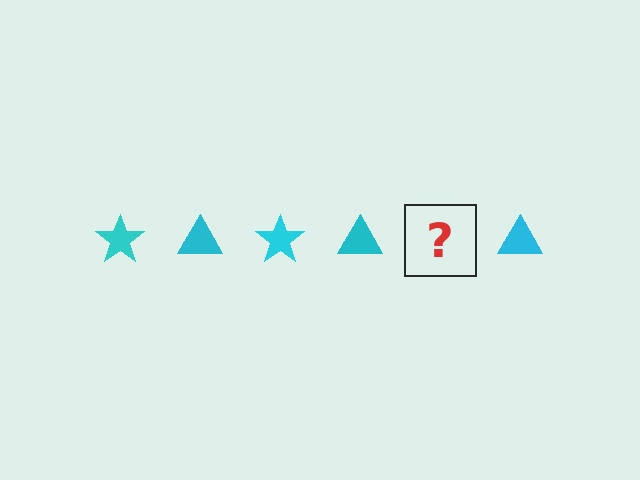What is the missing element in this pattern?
The missing element is a cyan star.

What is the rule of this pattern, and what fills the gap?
The rule is that the pattern cycles through star, triangle shapes in cyan. The gap should be filled with a cyan star.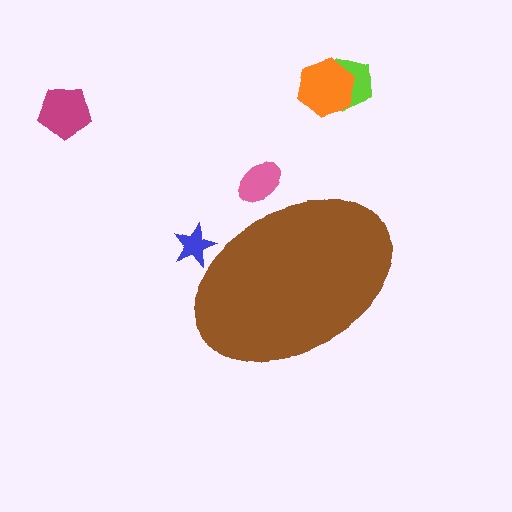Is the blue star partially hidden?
Yes, the blue star is partially hidden behind the brown ellipse.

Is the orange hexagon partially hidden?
No, the orange hexagon is fully visible.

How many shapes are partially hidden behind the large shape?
2 shapes are partially hidden.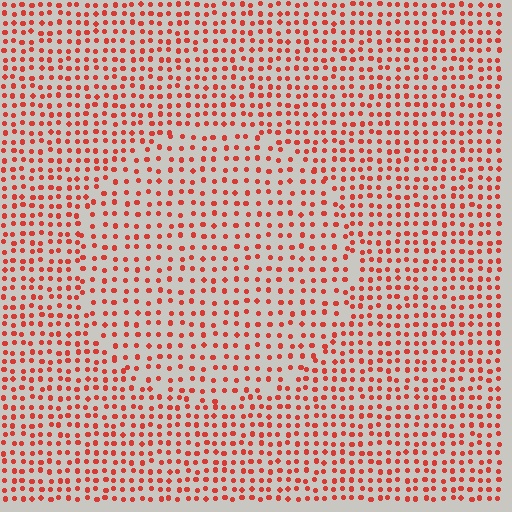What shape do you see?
I see a circle.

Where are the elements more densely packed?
The elements are more densely packed outside the circle boundary.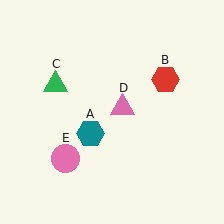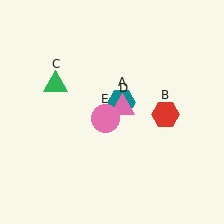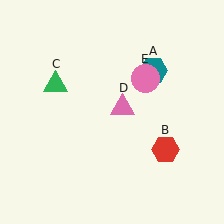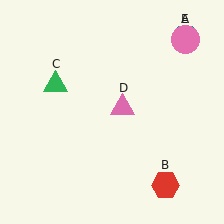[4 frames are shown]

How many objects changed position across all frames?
3 objects changed position: teal hexagon (object A), red hexagon (object B), pink circle (object E).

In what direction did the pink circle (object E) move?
The pink circle (object E) moved up and to the right.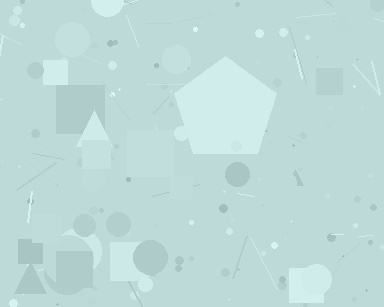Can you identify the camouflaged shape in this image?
The camouflaged shape is a pentagon.